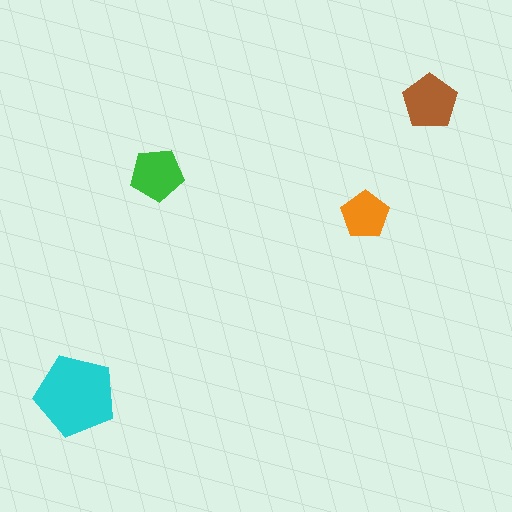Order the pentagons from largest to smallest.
the cyan one, the brown one, the green one, the orange one.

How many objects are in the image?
There are 4 objects in the image.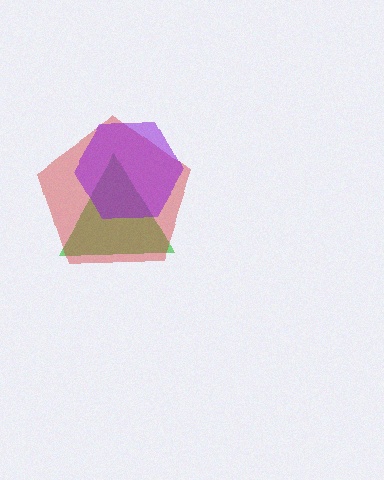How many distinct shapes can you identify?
There are 3 distinct shapes: a green triangle, a red pentagon, a purple hexagon.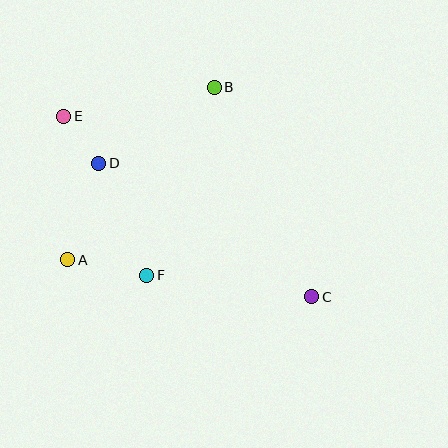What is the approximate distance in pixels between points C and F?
The distance between C and F is approximately 166 pixels.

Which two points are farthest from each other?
Points C and E are farthest from each other.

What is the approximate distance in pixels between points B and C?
The distance between B and C is approximately 231 pixels.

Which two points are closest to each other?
Points D and E are closest to each other.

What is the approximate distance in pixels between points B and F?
The distance between B and F is approximately 200 pixels.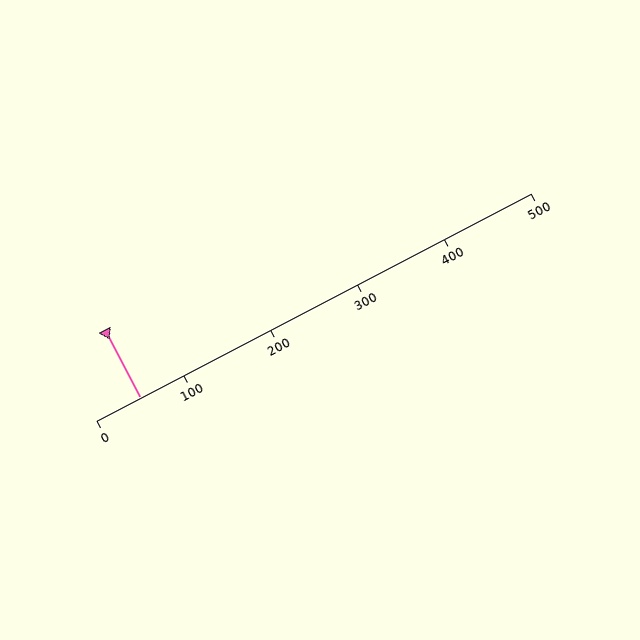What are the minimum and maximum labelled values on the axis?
The axis runs from 0 to 500.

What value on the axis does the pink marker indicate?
The marker indicates approximately 50.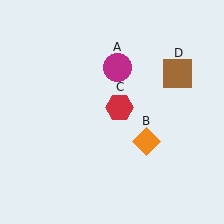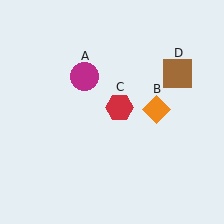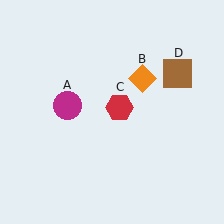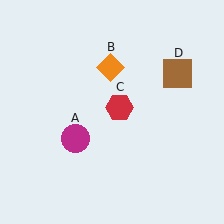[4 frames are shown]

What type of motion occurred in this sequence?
The magenta circle (object A), orange diamond (object B) rotated counterclockwise around the center of the scene.